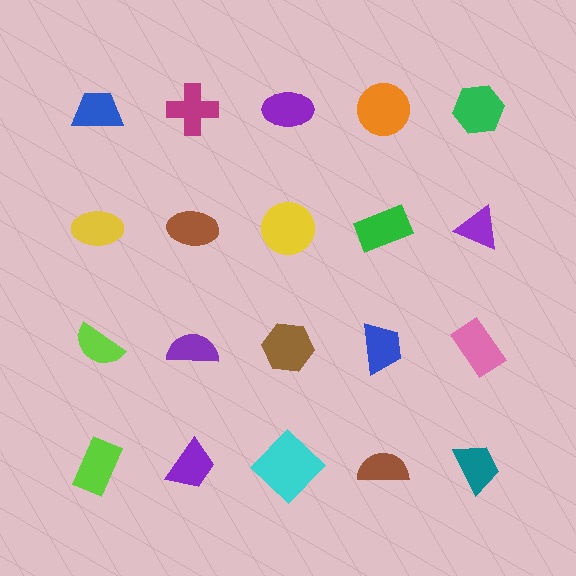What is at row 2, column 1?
A yellow ellipse.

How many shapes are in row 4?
5 shapes.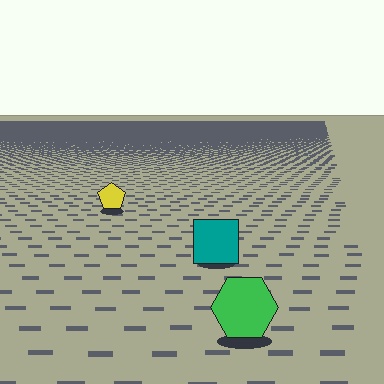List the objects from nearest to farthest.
From nearest to farthest: the green hexagon, the teal square, the yellow pentagon.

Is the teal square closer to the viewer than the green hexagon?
No. The green hexagon is closer — you can tell from the texture gradient: the ground texture is coarser near it.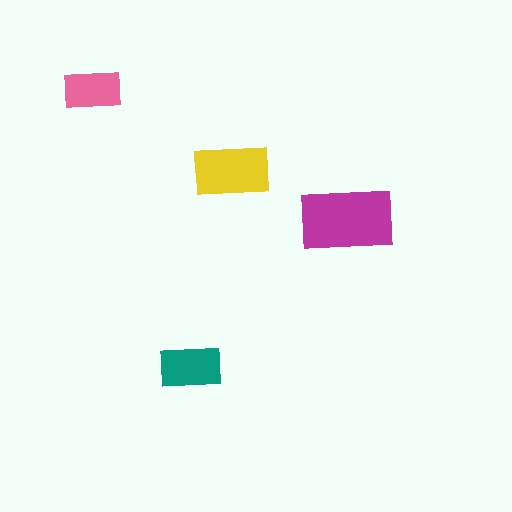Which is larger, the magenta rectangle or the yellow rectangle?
The magenta one.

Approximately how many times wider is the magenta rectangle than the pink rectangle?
About 1.5 times wider.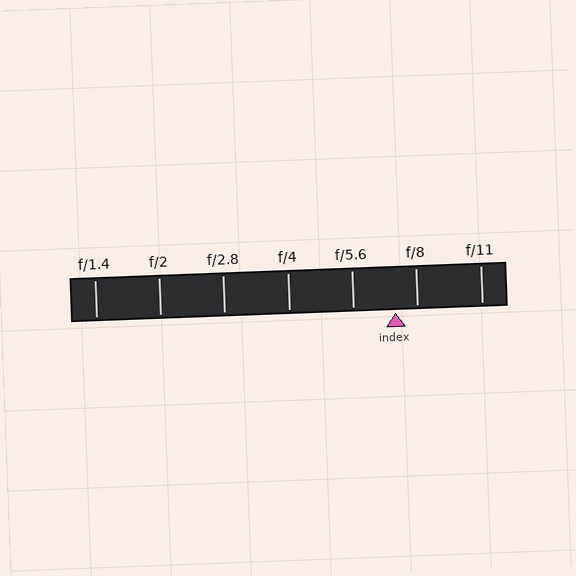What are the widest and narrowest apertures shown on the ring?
The widest aperture shown is f/1.4 and the narrowest is f/11.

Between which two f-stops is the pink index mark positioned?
The index mark is between f/5.6 and f/8.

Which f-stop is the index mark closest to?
The index mark is closest to f/8.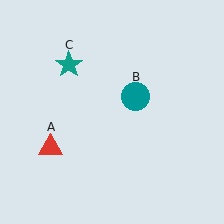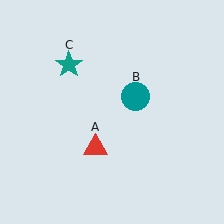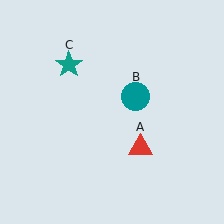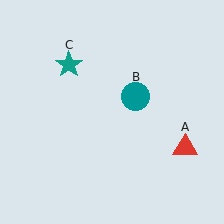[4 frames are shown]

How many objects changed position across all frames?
1 object changed position: red triangle (object A).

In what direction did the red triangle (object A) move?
The red triangle (object A) moved right.